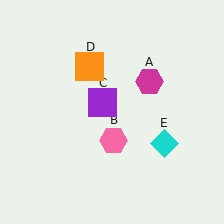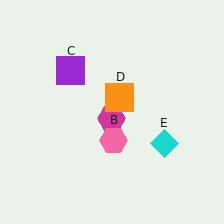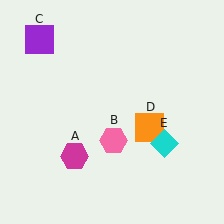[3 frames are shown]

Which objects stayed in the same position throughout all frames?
Pink hexagon (object B) and cyan diamond (object E) remained stationary.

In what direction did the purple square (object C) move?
The purple square (object C) moved up and to the left.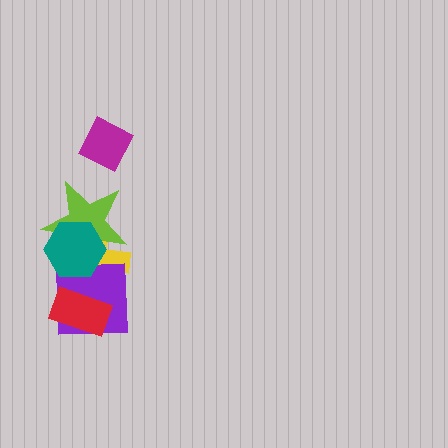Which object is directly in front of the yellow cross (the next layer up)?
The purple square is directly in front of the yellow cross.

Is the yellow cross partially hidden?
Yes, it is partially covered by another shape.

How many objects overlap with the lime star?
2 objects overlap with the lime star.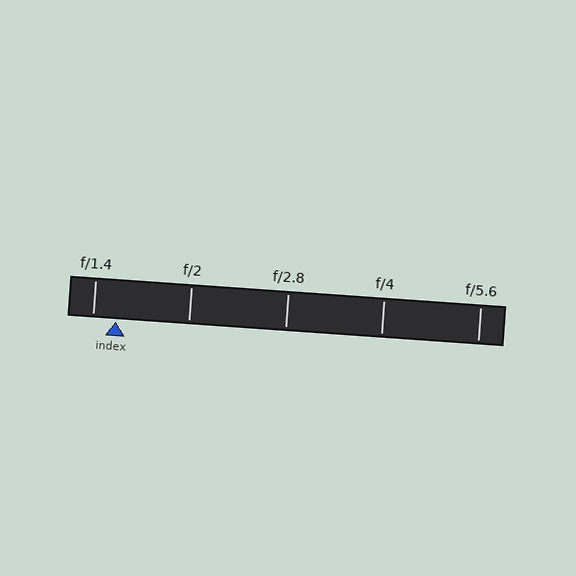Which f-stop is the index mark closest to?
The index mark is closest to f/1.4.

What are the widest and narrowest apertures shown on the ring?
The widest aperture shown is f/1.4 and the narrowest is f/5.6.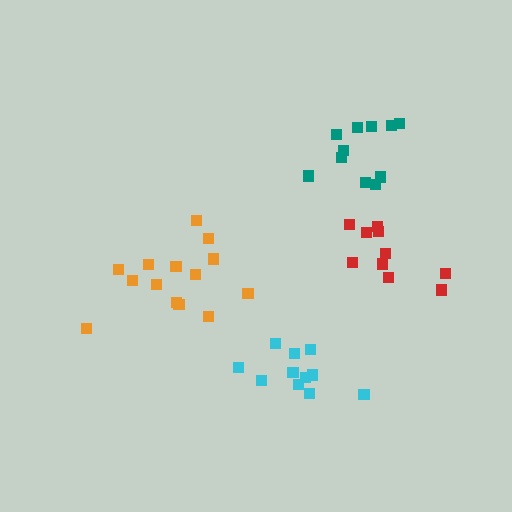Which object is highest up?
The teal cluster is topmost.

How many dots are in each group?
Group 1: 11 dots, Group 2: 11 dots, Group 3: 10 dots, Group 4: 14 dots (46 total).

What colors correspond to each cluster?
The clusters are colored: cyan, teal, red, orange.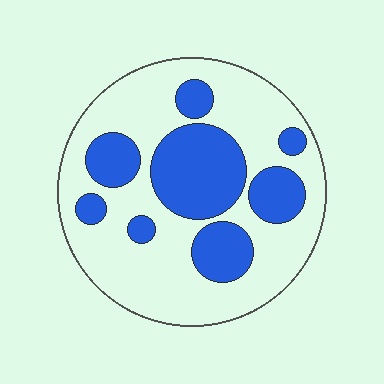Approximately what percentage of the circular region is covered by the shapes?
Approximately 35%.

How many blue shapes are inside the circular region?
8.